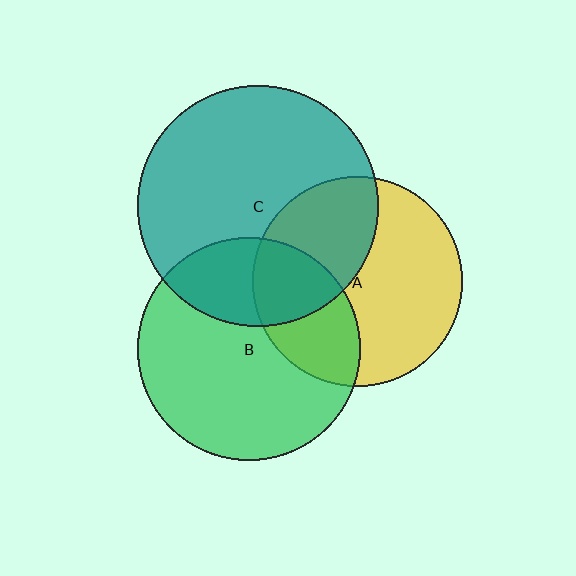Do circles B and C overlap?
Yes.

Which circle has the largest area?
Circle C (teal).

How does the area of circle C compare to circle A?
Approximately 1.3 times.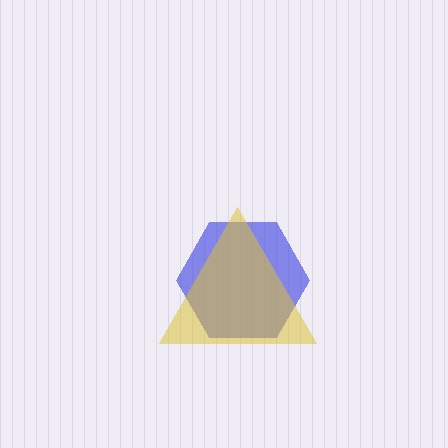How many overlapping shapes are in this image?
There are 2 overlapping shapes in the image.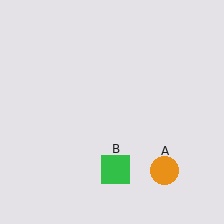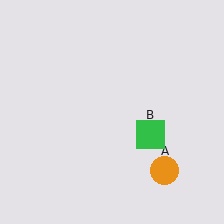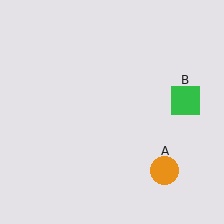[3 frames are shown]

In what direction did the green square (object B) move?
The green square (object B) moved up and to the right.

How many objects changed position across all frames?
1 object changed position: green square (object B).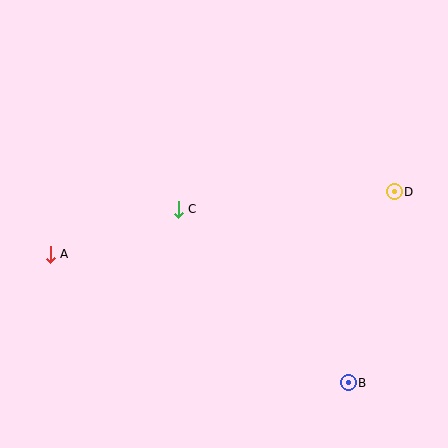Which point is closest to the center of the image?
Point C at (178, 209) is closest to the center.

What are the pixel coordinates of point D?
Point D is at (394, 192).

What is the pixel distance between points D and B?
The distance between D and B is 196 pixels.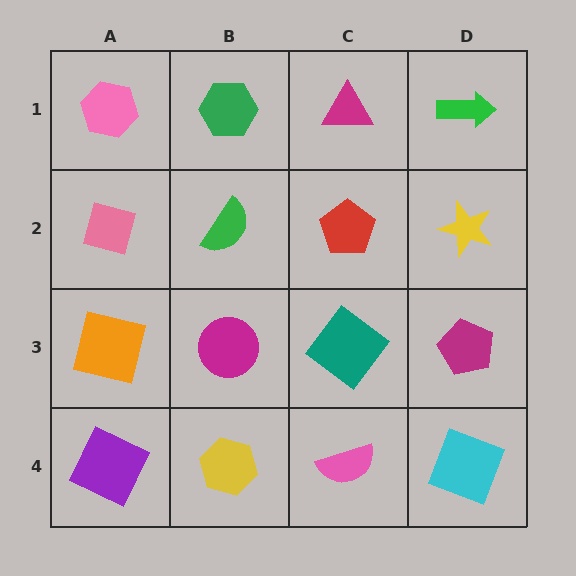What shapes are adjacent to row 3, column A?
A pink square (row 2, column A), a purple square (row 4, column A), a magenta circle (row 3, column B).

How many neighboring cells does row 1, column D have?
2.